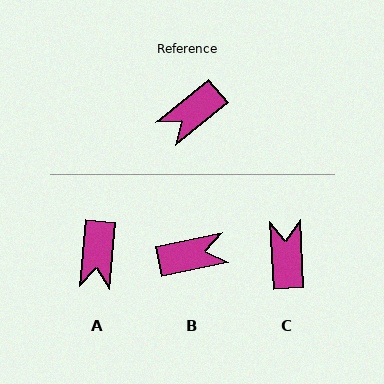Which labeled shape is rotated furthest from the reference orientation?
B, about 152 degrees away.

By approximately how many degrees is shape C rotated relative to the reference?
Approximately 126 degrees clockwise.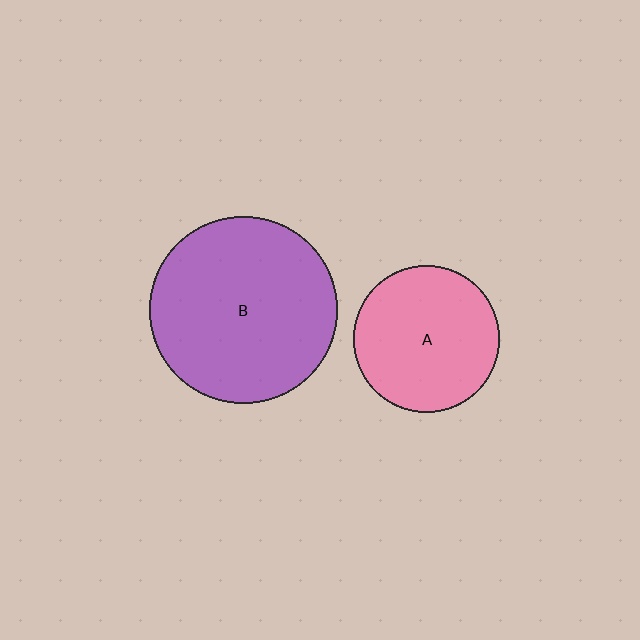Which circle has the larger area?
Circle B (purple).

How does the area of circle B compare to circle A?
Approximately 1.6 times.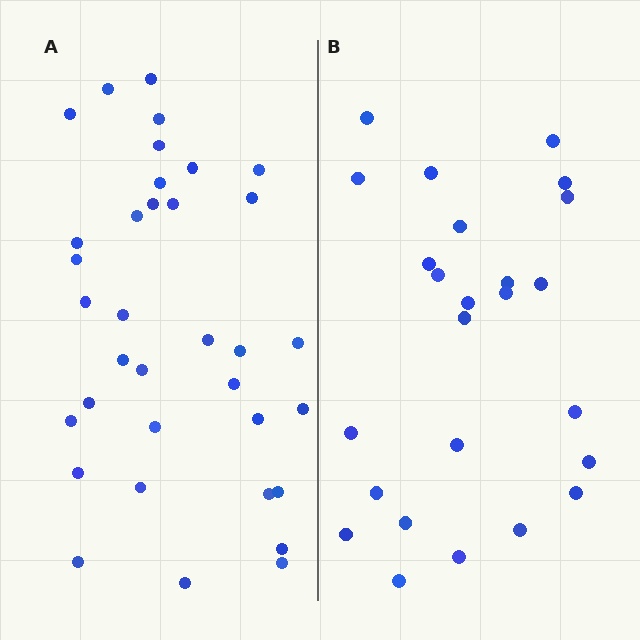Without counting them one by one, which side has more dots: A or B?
Region A (the left region) has more dots.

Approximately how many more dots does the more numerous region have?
Region A has roughly 10 or so more dots than region B.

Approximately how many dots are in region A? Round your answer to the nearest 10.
About 40 dots. (The exact count is 35, which rounds to 40.)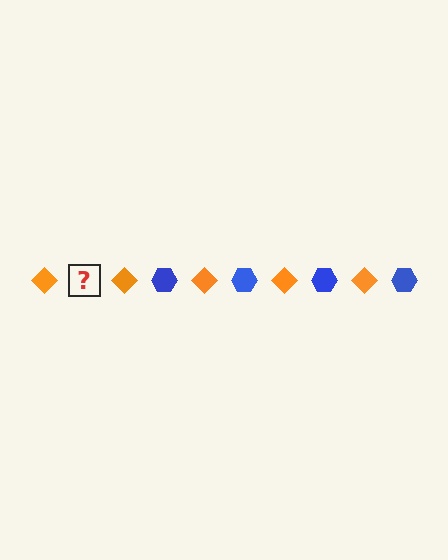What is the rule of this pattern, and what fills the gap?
The rule is that the pattern alternates between orange diamond and blue hexagon. The gap should be filled with a blue hexagon.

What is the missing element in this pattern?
The missing element is a blue hexagon.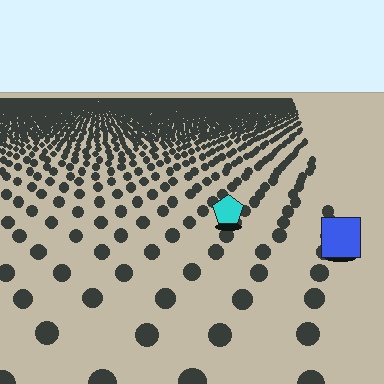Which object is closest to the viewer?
The blue square is closest. The texture marks near it are larger and more spread out.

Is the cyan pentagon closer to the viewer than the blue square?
No. The blue square is closer — you can tell from the texture gradient: the ground texture is coarser near it.